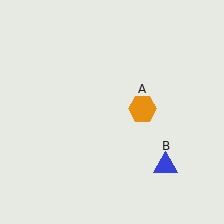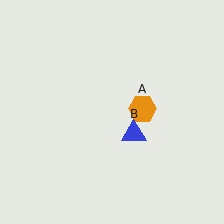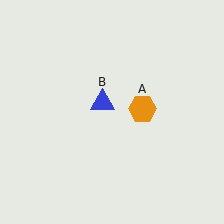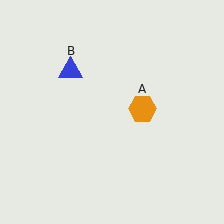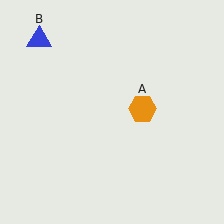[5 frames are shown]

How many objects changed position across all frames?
1 object changed position: blue triangle (object B).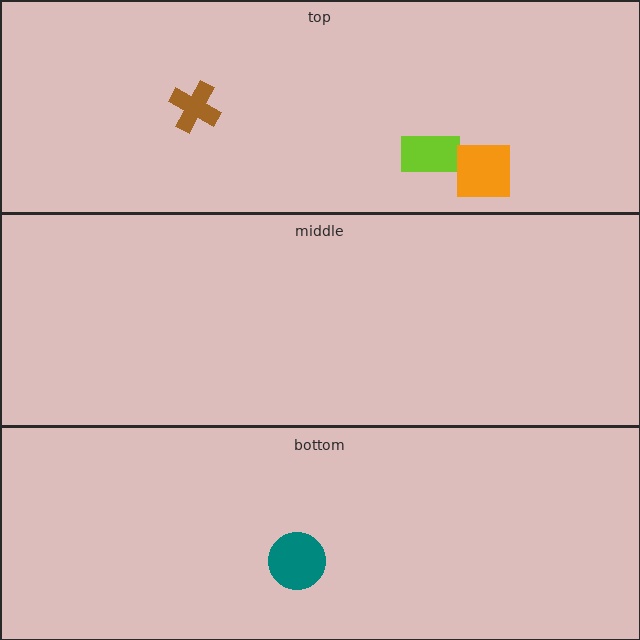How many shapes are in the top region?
3.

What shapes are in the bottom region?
The teal circle.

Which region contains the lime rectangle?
The top region.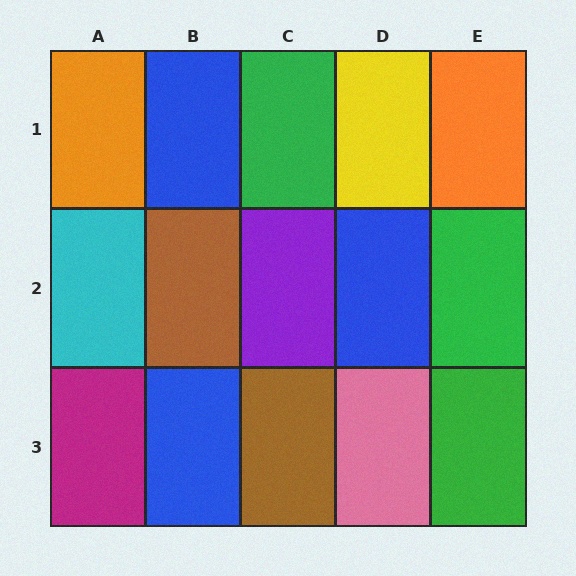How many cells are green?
3 cells are green.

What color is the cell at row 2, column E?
Green.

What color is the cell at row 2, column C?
Purple.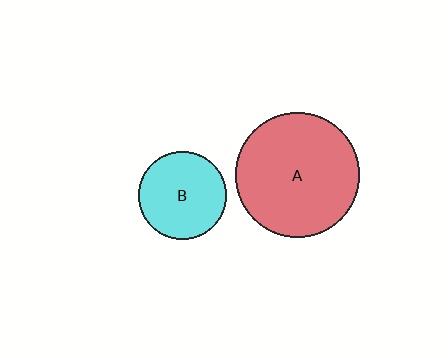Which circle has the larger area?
Circle A (red).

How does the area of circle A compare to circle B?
Approximately 2.0 times.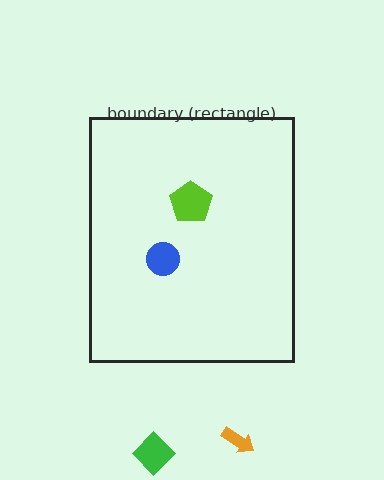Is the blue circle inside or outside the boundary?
Inside.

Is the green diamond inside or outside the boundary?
Outside.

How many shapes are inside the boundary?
2 inside, 2 outside.